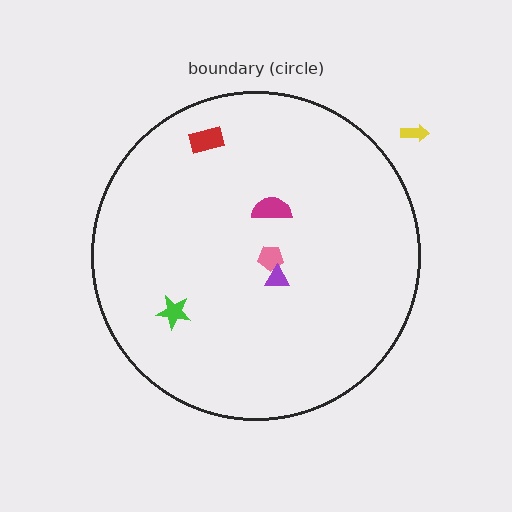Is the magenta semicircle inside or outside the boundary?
Inside.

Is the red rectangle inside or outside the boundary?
Inside.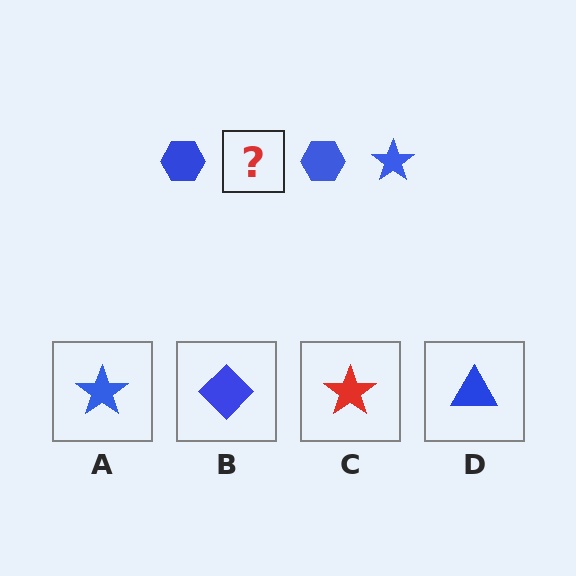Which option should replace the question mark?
Option A.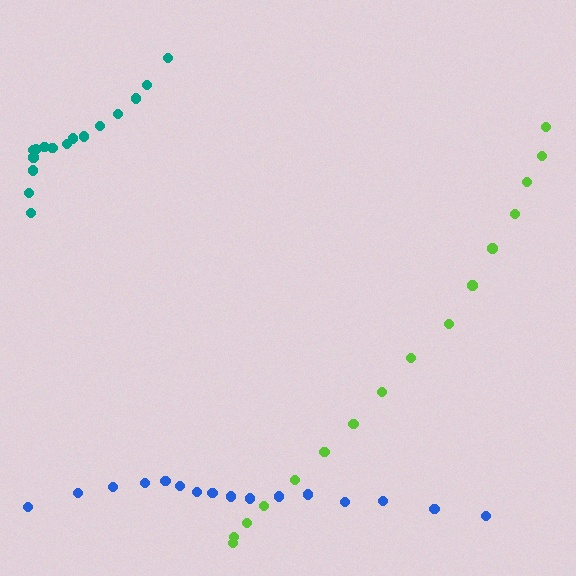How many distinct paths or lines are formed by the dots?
There are 3 distinct paths.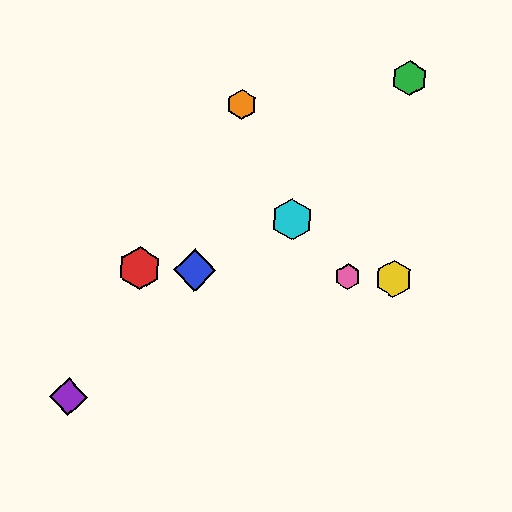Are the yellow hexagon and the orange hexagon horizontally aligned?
No, the yellow hexagon is at y≈278 and the orange hexagon is at y≈104.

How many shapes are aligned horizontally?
4 shapes (the red hexagon, the blue diamond, the yellow hexagon, the pink hexagon) are aligned horizontally.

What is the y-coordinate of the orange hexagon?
The orange hexagon is at y≈104.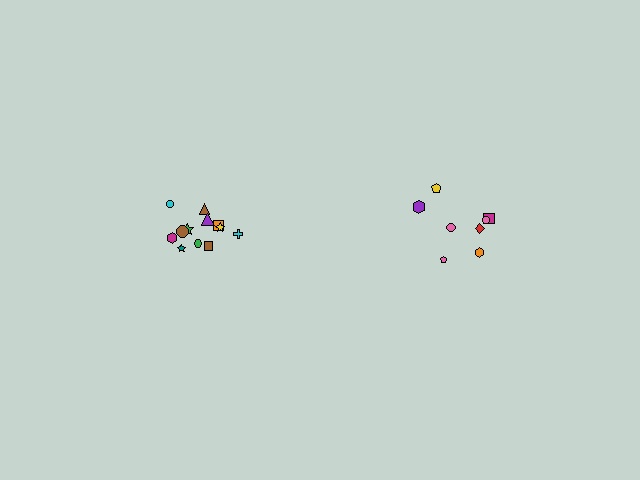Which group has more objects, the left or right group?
The left group.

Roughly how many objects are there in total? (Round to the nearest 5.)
Roughly 20 objects in total.